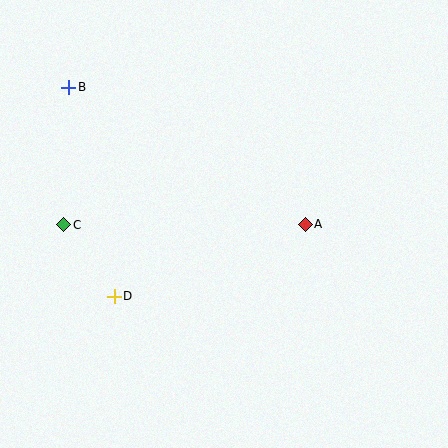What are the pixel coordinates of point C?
Point C is at (64, 224).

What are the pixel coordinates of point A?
Point A is at (305, 224).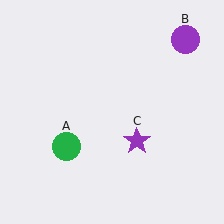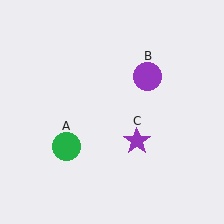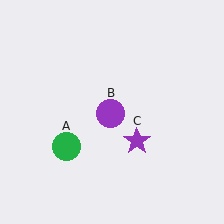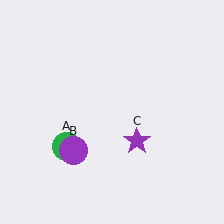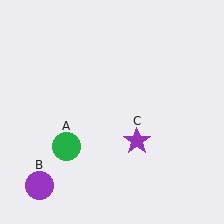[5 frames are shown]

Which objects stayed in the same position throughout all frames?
Green circle (object A) and purple star (object C) remained stationary.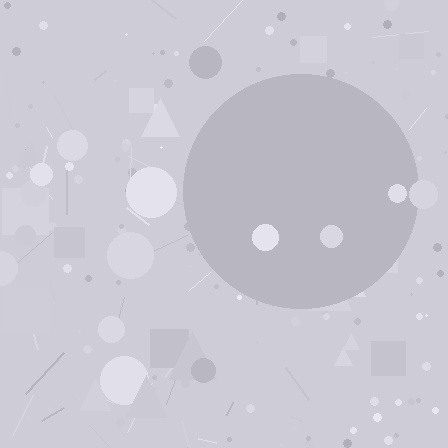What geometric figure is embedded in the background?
A circle is embedded in the background.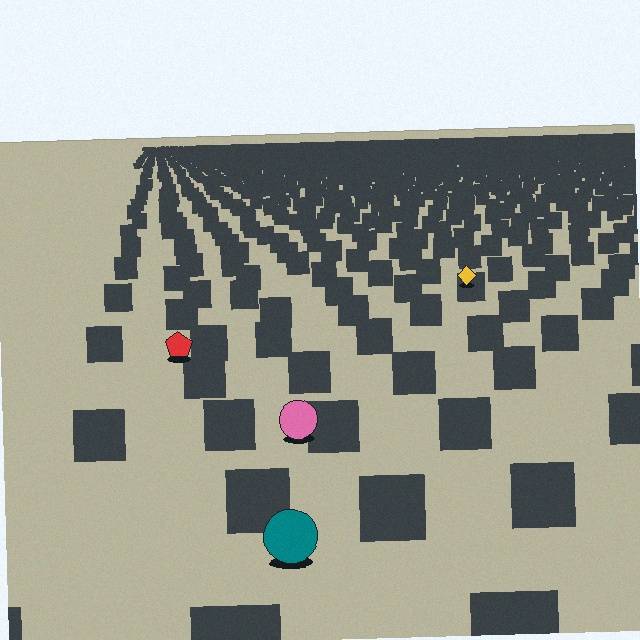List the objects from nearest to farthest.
From nearest to farthest: the teal circle, the pink circle, the red pentagon, the yellow diamond.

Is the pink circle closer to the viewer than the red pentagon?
Yes. The pink circle is closer — you can tell from the texture gradient: the ground texture is coarser near it.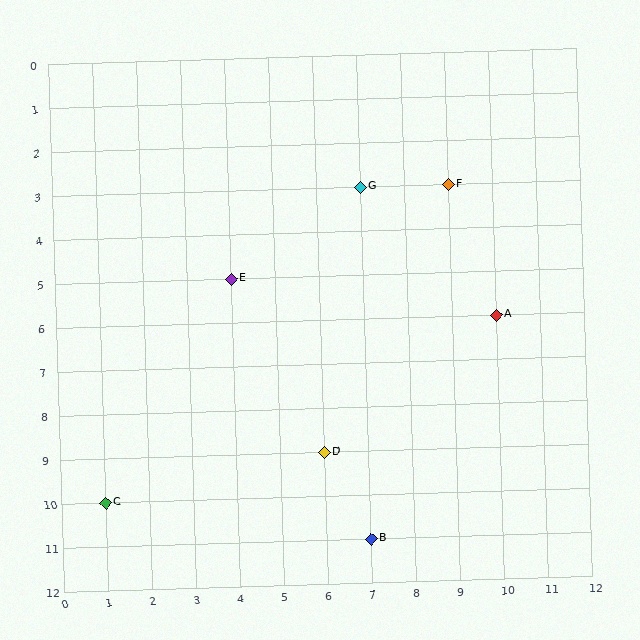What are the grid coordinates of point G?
Point G is at grid coordinates (7, 3).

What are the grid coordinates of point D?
Point D is at grid coordinates (6, 9).